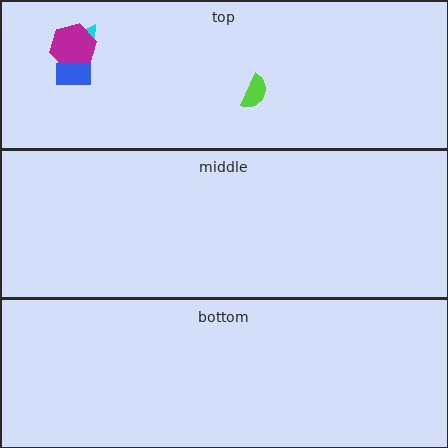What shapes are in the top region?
The cyan triangle, the magenta hexagon, the blue rectangle, the lime semicircle.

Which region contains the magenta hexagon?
The top region.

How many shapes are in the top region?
4.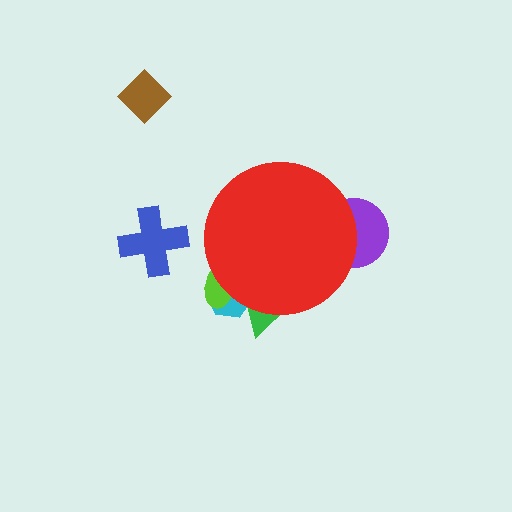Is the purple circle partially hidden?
Yes, the purple circle is partially hidden behind the red circle.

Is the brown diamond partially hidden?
No, the brown diamond is fully visible.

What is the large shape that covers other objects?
A red circle.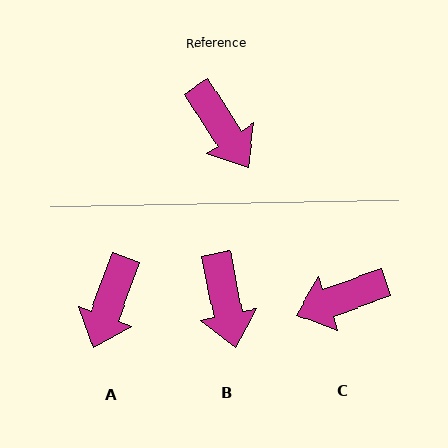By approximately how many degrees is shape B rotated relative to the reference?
Approximately 21 degrees clockwise.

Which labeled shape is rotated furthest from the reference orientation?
C, about 103 degrees away.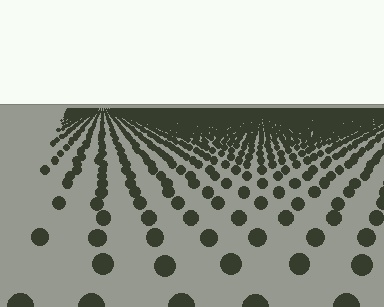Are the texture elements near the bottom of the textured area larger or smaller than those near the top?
Larger. Near the bottom, elements are closer to the viewer and appear at a bigger on-screen size.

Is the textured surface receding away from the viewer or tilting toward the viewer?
The surface is receding away from the viewer. Texture elements get smaller and denser toward the top.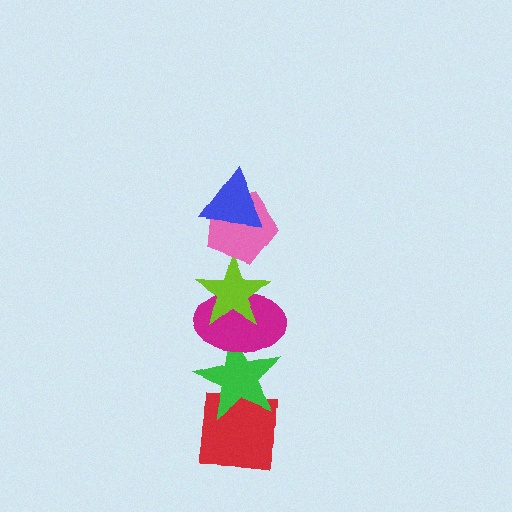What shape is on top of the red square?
The green star is on top of the red square.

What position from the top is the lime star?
The lime star is 3rd from the top.